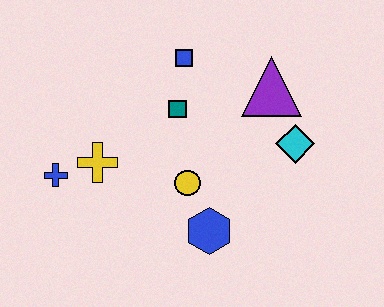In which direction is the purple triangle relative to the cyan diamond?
The purple triangle is above the cyan diamond.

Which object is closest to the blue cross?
The yellow cross is closest to the blue cross.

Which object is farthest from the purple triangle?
The blue cross is farthest from the purple triangle.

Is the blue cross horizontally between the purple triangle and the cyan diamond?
No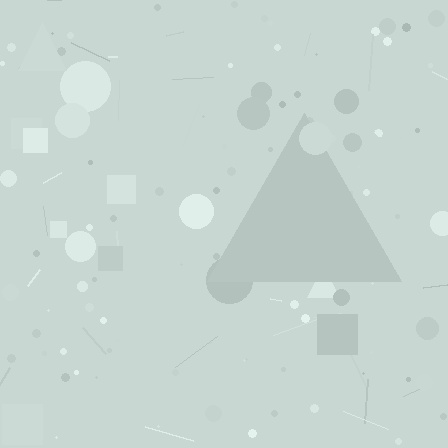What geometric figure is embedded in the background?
A triangle is embedded in the background.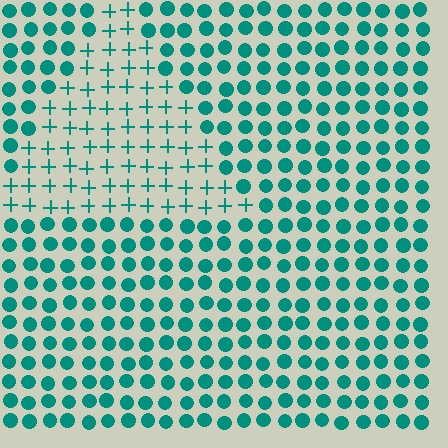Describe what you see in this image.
The image is filled with small teal elements arranged in a uniform grid. A triangle-shaped region contains plus signs, while the surrounding area contains circles. The boundary is defined purely by the change in element shape.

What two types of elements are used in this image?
The image uses plus signs inside the triangle region and circles outside it.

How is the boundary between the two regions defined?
The boundary is defined by a change in element shape: plus signs inside vs. circles outside. All elements share the same color and spacing.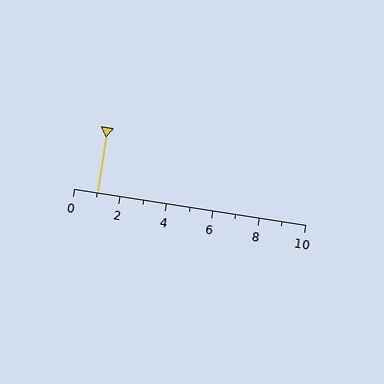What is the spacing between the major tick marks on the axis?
The major ticks are spaced 2 apart.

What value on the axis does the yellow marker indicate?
The marker indicates approximately 1.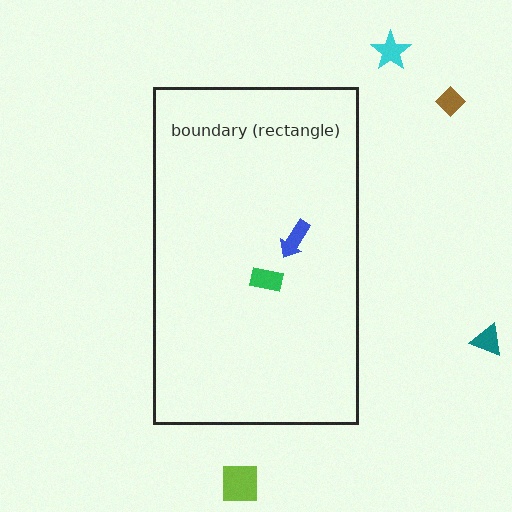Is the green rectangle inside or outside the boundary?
Inside.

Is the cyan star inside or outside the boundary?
Outside.